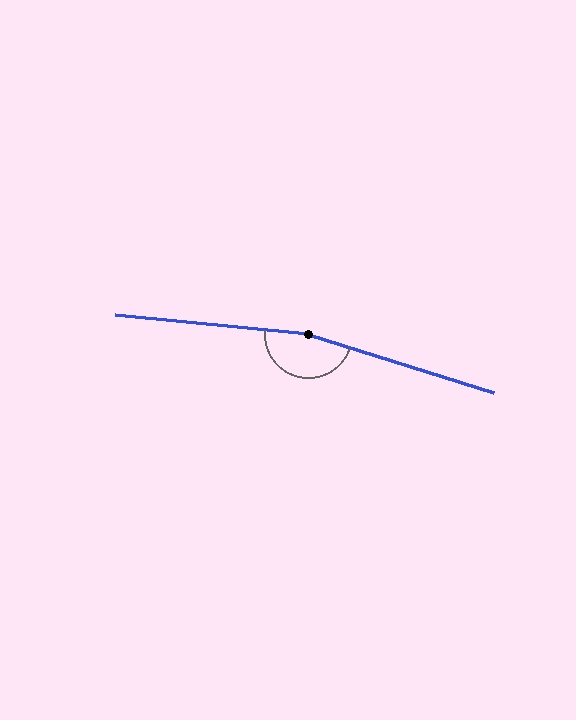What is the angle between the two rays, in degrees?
Approximately 168 degrees.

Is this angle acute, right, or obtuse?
It is obtuse.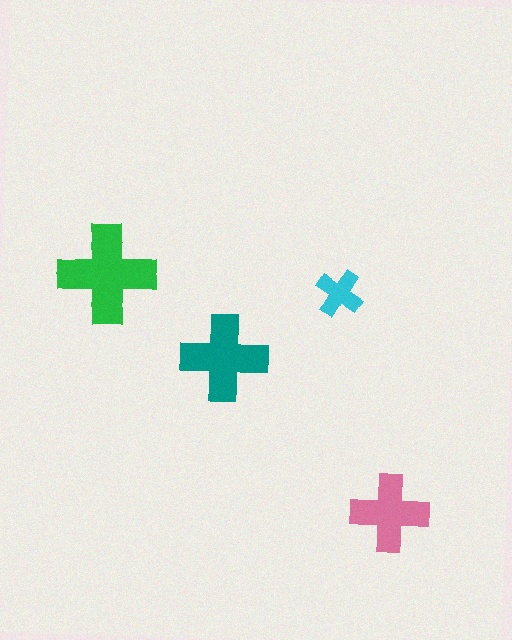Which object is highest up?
The green cross is topmost.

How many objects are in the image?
There are 4 objects in the image.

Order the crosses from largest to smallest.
the green one, the teal one, the pink one, the cyan one.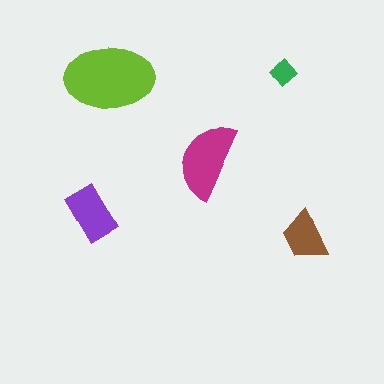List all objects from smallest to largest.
The green diamond, the brown trapezoid, the purple rectangle, the magenta semicircle, the lime ellipse.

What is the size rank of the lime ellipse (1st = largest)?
1st.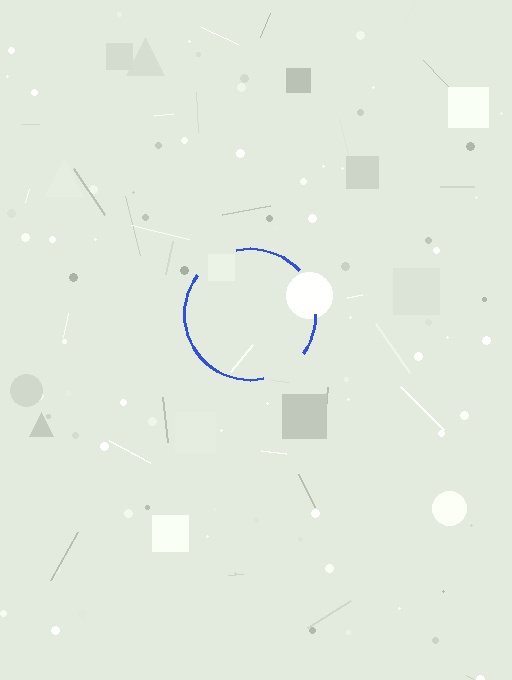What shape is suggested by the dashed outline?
The dashed outline suggests a circle.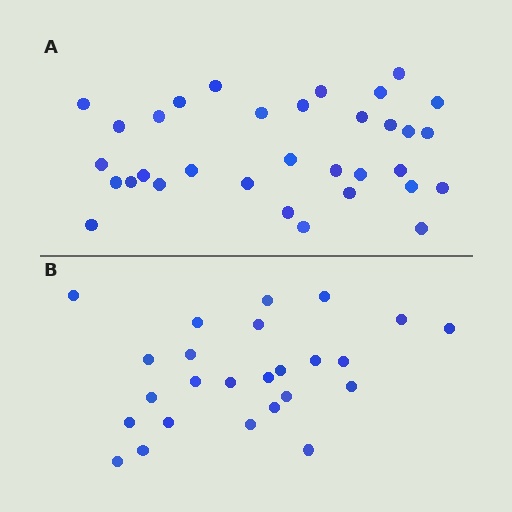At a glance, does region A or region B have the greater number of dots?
Region A (the top region) has more dots.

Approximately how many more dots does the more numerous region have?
Region A has roughly 8 or so more dots than region B.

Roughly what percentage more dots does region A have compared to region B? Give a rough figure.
About 30% more.